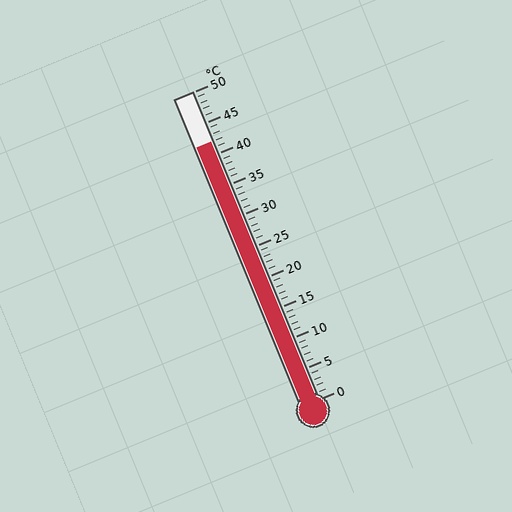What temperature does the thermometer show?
The thermometer shows approximately 42°C.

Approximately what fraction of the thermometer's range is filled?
The thermometer is filled to approximately 85% of its range.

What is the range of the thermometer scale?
The thermometer scale ranges from 0°C to 50°C.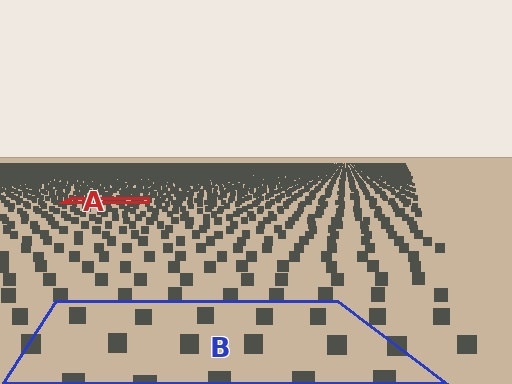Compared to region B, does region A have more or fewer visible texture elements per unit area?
Region A has more texture elements per unit area — they are packed more densely because it is farther away.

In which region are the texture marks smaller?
The texture marks are smaller in region A, because it is farther away.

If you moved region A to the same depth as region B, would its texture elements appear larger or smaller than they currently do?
They would appear larger. At a closer depth, the same texture elements are projected at a bigger on-screen size.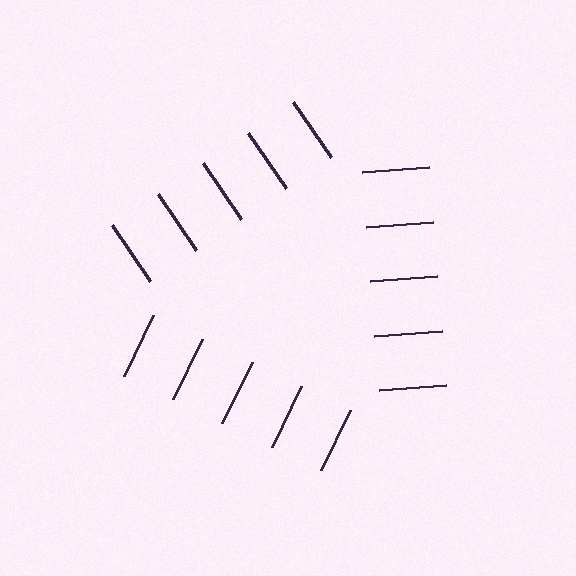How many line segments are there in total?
15 — 5 along each of the 3 edges.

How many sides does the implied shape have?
3 sides — the line-ends trace a triangle.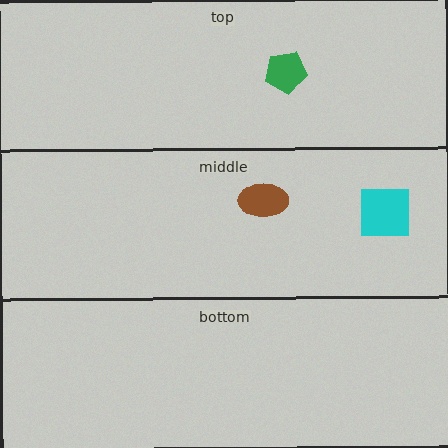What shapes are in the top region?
The green pentagon.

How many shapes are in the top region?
1.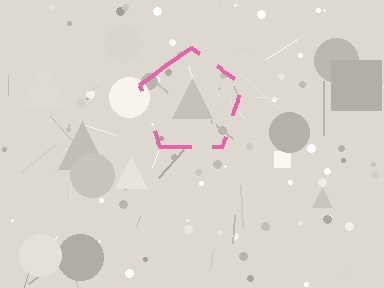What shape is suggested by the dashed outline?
The dashed outline suggests a pentagon.